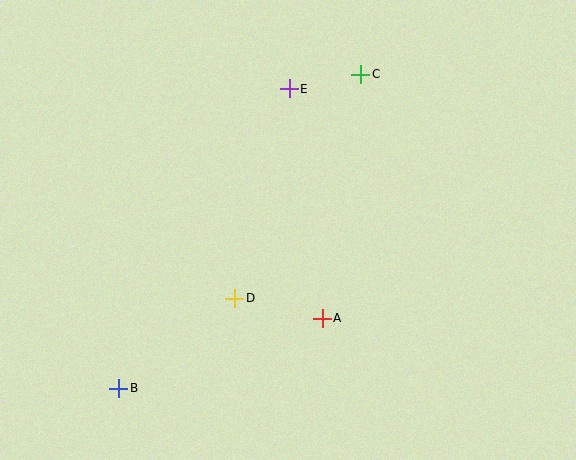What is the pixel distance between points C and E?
The distance between C and E is 73 pixels.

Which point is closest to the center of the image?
Point D at (235, 298) is closest to the center.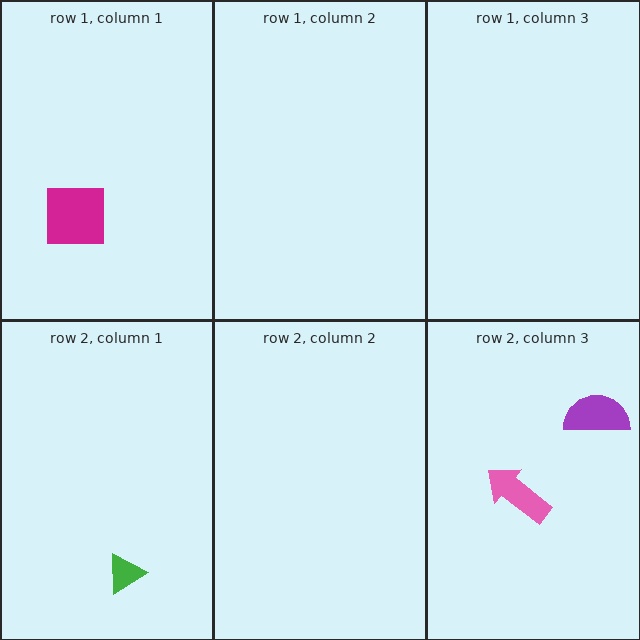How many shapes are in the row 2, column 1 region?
1.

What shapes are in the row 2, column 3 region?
The purple semicircle, the pink arrow.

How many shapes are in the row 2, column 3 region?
2.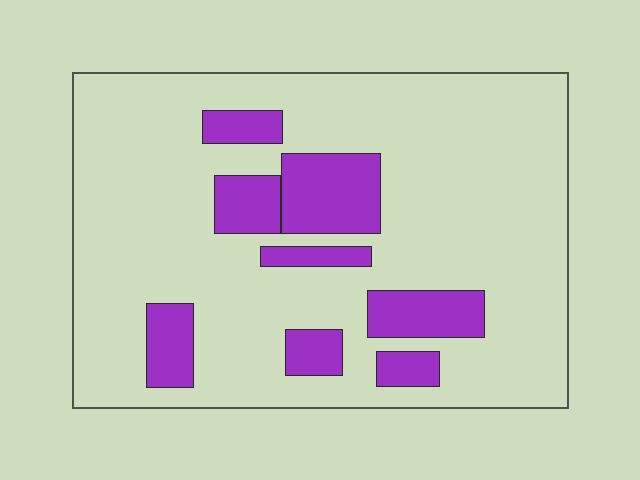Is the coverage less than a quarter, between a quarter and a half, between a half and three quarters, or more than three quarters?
Less than a quarter.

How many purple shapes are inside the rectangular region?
8.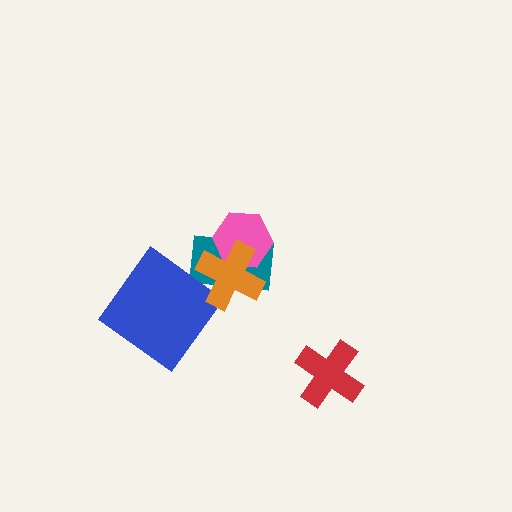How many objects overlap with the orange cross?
2 objects overlap with the orange cross.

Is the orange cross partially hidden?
No, no other shape covers it.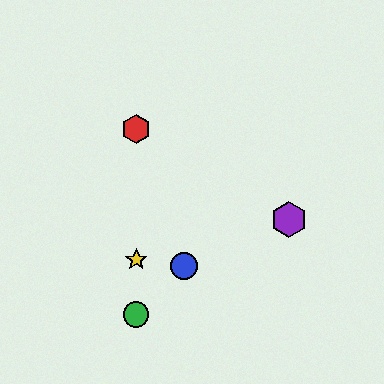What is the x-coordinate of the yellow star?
The yellow star is at x≈136.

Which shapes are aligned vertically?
The red hexagon, the green circle, the yellow star are aligned vertically.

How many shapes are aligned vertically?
3 shapes (the red hexagon, the green circle, the yellow star) are aligned vertically.